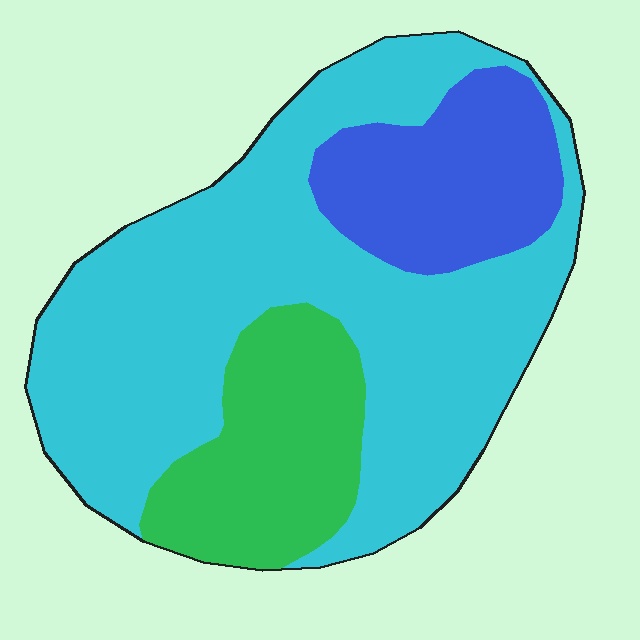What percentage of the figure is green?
Green takes up about one fifth (1/5) of the figure.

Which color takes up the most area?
Cyan, at roughly 65%.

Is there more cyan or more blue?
Cyan.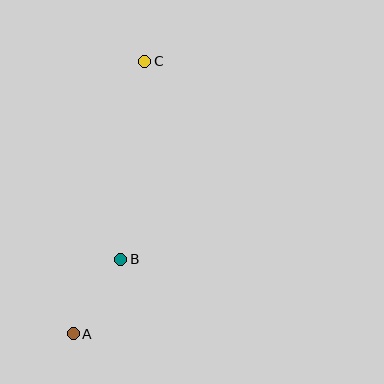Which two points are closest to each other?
Points A and B are closest to each other.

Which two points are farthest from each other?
Points A and C are farthest from each other.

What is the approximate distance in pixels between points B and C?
The distance between B and C is approximately 200 pixels.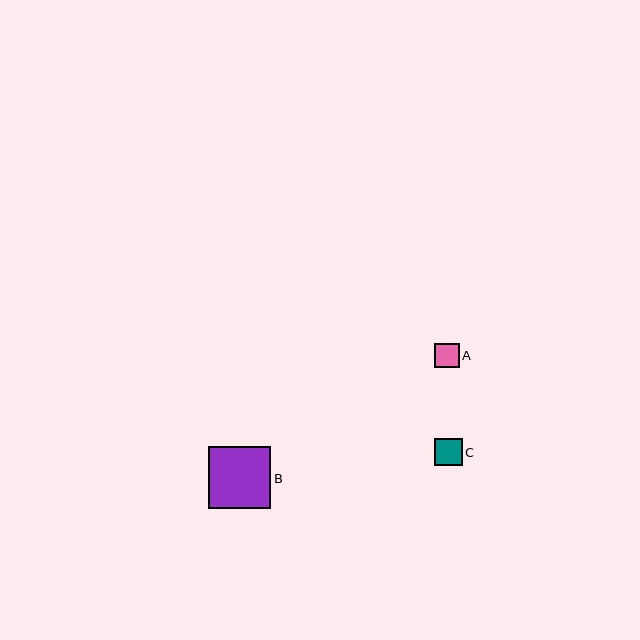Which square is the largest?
Square B is the largest with a size of approximately 62 pixels.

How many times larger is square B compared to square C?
Square B is approximately 2.3 times the size of square C.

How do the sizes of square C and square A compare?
Square C and square A are approximately the same size.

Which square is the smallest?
Square A is the smallest with a size of approximately 25 pixels.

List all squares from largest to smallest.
From largest to smallest: B, C, A.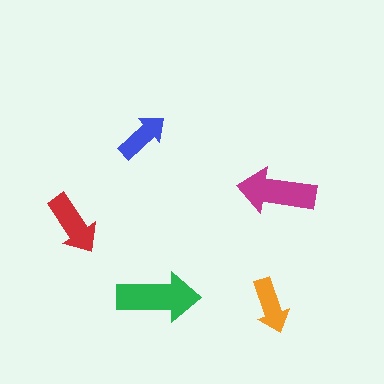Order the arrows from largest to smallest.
the green one, the magenta one, the red one, the orange one, the blue one.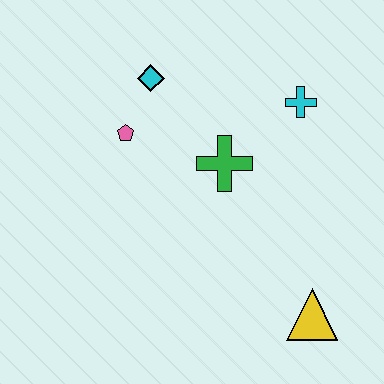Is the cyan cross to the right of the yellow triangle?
No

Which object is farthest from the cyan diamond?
The yellow triangle is farthest from the cyan diamond.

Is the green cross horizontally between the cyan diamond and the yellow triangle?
Yes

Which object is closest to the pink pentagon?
The cyan diamond is closest to the pink pentagon.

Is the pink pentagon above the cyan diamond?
No